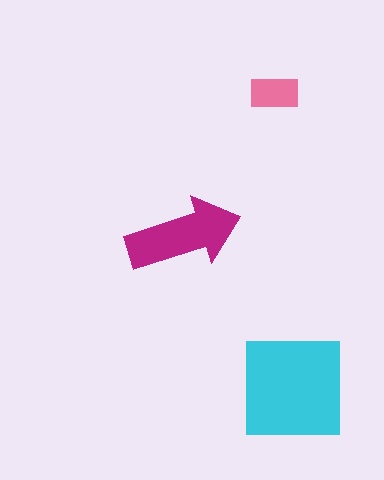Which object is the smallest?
The pink rectangle.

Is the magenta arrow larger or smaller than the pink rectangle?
Larger.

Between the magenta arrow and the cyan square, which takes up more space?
The cyan square.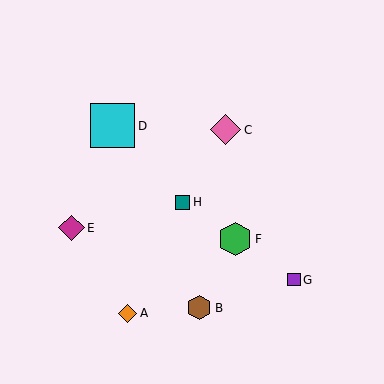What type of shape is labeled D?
Shape D is a cyan square.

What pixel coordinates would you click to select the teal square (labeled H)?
Click at (183, 202) to select the teal square H.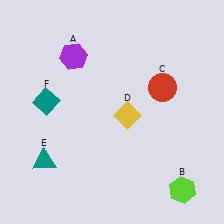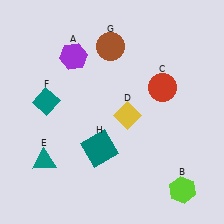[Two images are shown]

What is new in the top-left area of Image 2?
A brown circle (G) was added in the top-left area of Image 2.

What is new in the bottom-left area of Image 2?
A teal square (H) was added in the bottom-left area of Image 2.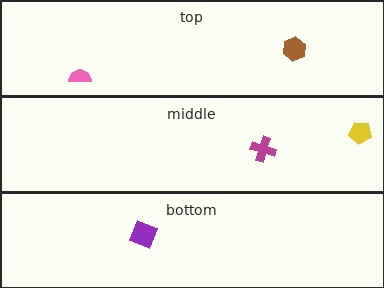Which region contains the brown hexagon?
The top region.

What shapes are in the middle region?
The magenta cross, the yellow pentagon.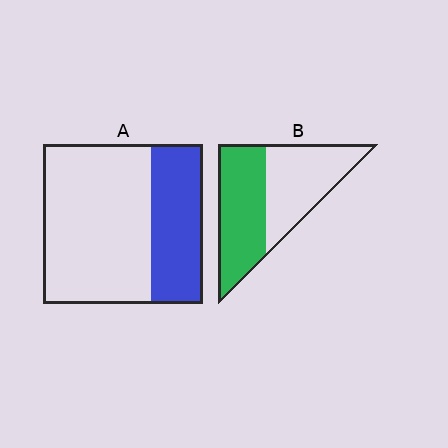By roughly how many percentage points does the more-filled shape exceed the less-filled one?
By roughly 20 percentage points (B over A).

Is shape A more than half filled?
No.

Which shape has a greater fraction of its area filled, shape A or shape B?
Shape B.